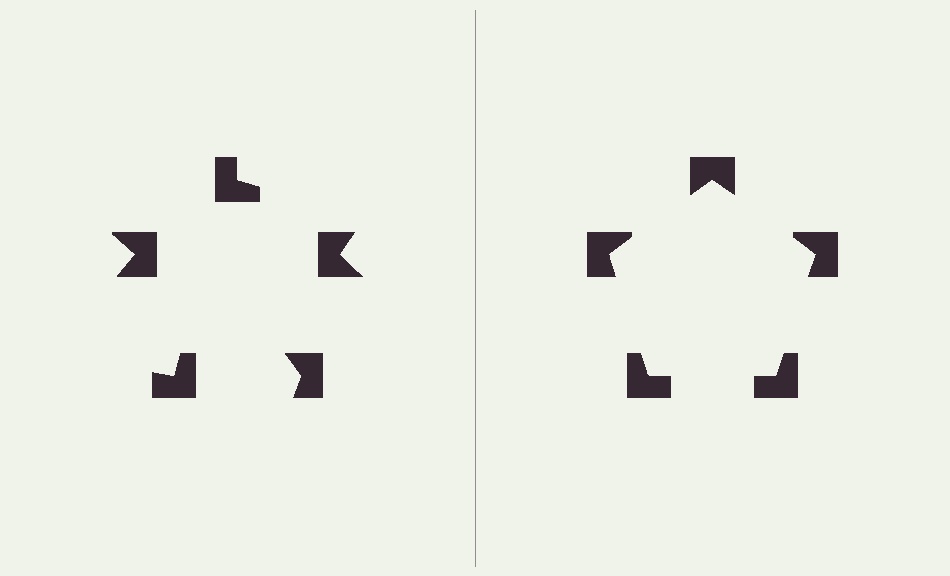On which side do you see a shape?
An illusory pentagon appears on the right side. On the left side the wedge cuts are rotated, so no coherent shape forms.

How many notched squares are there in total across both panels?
10 — 5 on each side.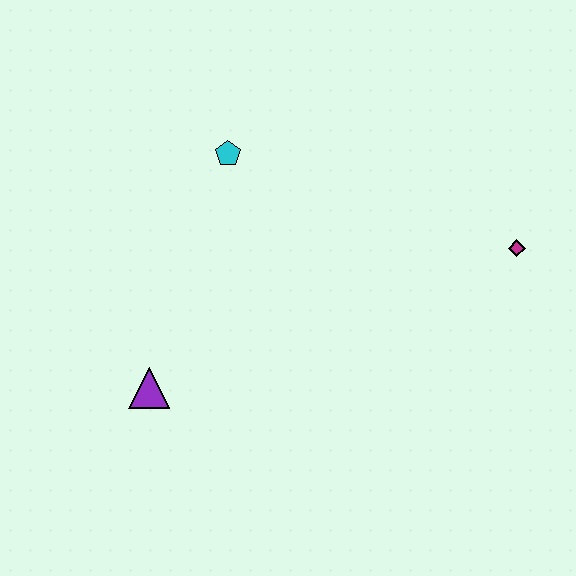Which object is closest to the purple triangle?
The cyan pentagon is closest to the purple triangle.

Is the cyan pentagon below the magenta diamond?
No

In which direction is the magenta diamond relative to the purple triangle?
The magenta diamond is to the right of the purple triangle.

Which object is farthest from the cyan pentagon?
The magenta diamond is farthest from the cyan pentagon.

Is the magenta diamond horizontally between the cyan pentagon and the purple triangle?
No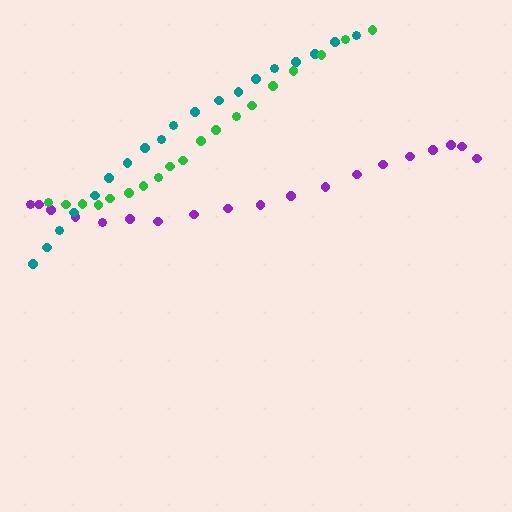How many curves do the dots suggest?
There are 3 distinct paths.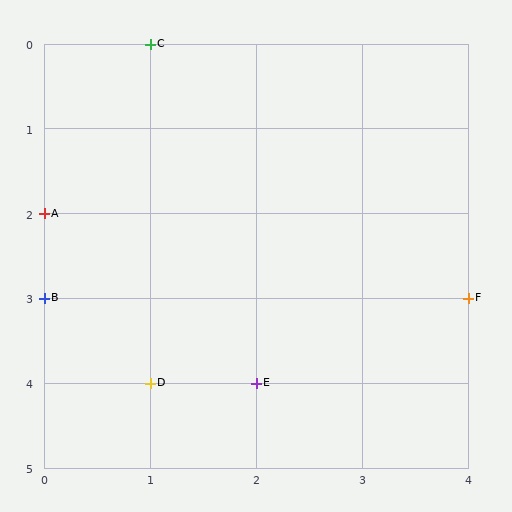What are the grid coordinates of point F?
Point F is at grid coordinates (4, 3).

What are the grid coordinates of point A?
Point A is at grid coordinates (0, 2).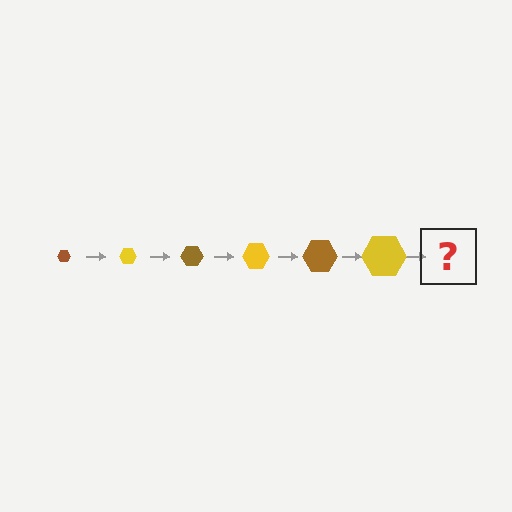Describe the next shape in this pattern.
It should be a brown hexagon, larger than the previous one.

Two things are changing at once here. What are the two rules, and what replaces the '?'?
The two rules are that the hexagon grows larger each step and the color cycles through brown and yellow. The '?' should be a brown hexagon, larger than the previous one.